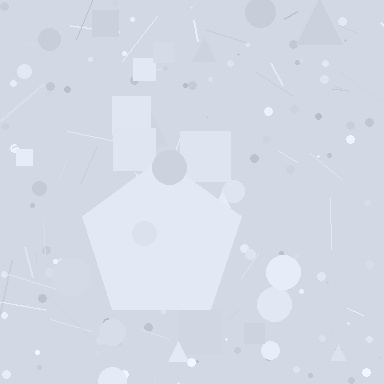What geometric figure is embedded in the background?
A pentagon is embedded in the background.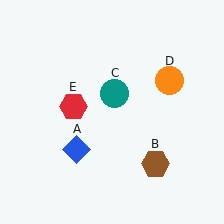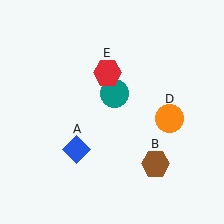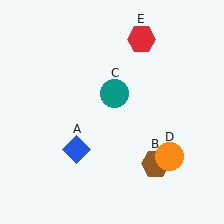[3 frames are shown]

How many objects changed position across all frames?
2 objects changed position: orange circle (object D), red hexagon (object E).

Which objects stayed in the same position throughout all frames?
Blue diamond (object A) and brown hexagon (object B) and teal circle (object C) remained stationary.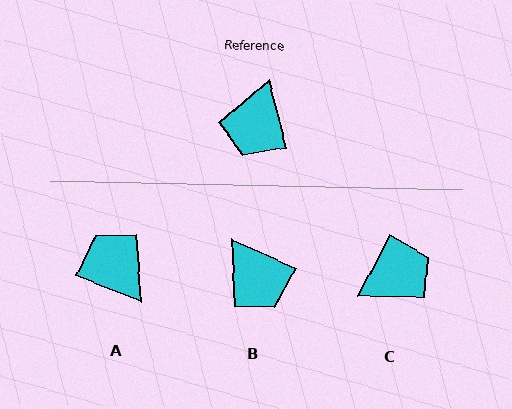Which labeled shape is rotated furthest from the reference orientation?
C, about 139 degrees away.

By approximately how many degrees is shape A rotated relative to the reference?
Approximately 126 degrees clockwise.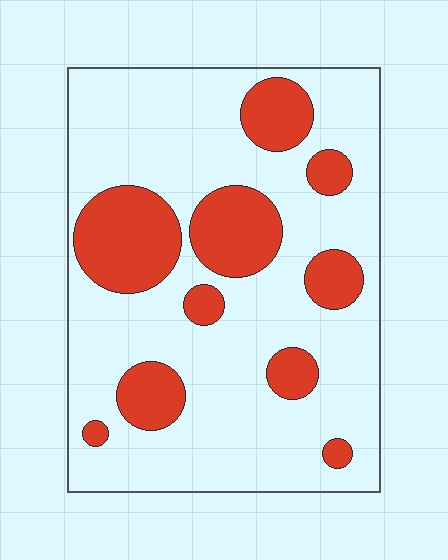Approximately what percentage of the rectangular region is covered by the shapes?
Approximately 25%.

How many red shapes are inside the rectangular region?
10.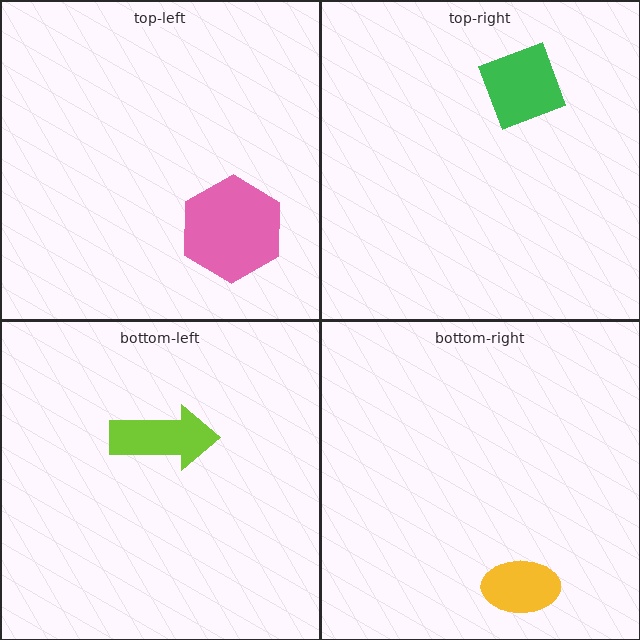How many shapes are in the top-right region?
1.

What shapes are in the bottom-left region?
The lime arrow.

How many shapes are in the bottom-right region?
1.